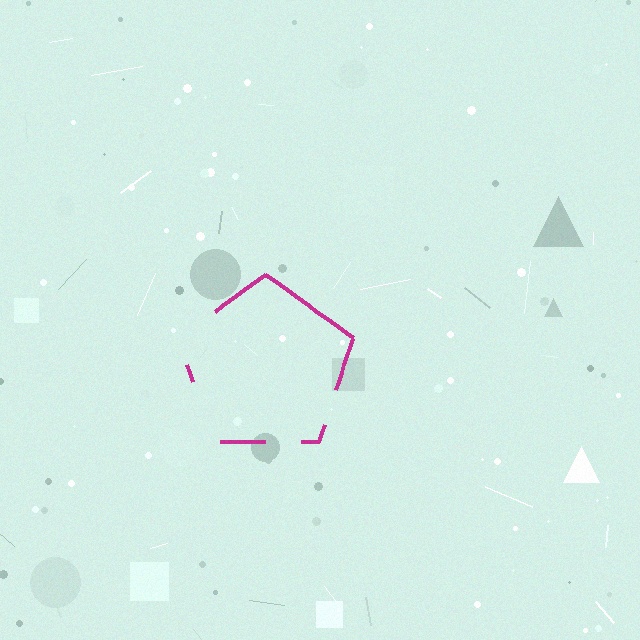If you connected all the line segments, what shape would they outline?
They would outline a pentagon.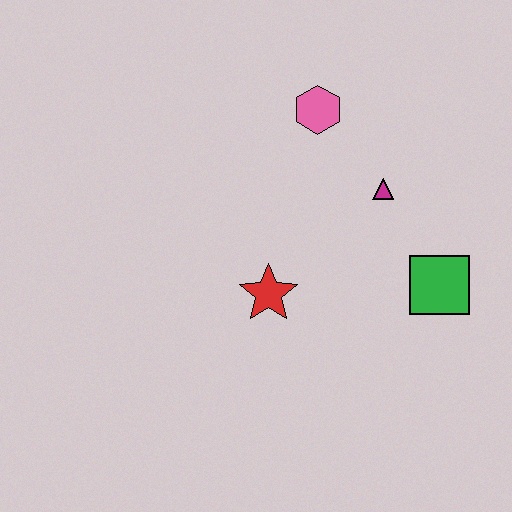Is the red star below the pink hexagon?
Yes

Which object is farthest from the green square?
The pink hexagon is farthest from the green square.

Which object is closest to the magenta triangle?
The pink hexagon is closest to the magenta triangle.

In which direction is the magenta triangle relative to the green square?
The magenta triangle is above the green square.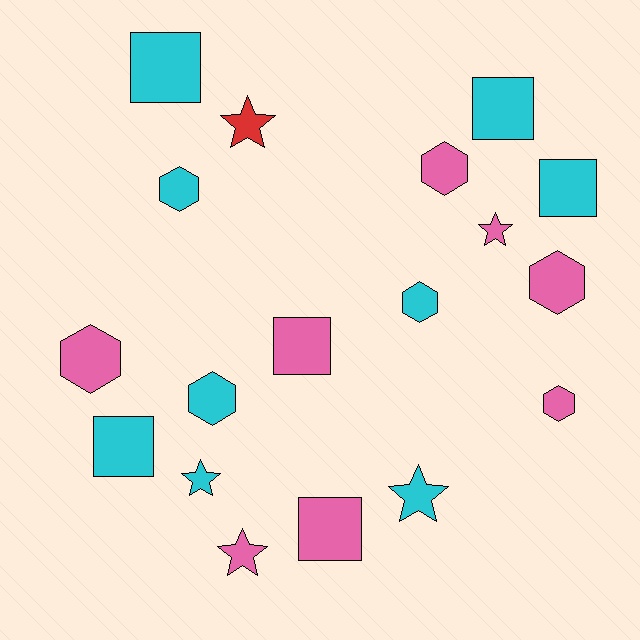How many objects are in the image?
There are 18 objects.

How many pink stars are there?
There are 2 pink stars.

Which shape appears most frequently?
Hexagon, with 7 objects.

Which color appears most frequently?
Cyan, with 9 objects.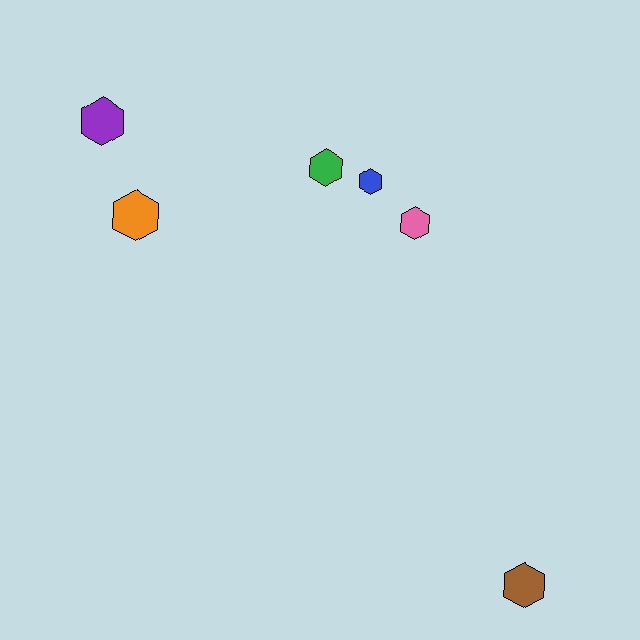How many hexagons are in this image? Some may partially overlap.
There are 6 hexagons.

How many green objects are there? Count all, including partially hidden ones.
There is 1 green object.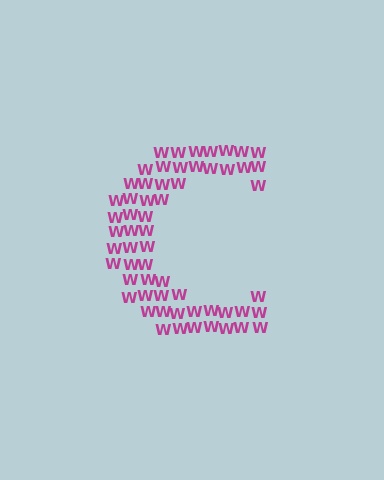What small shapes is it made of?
It is made of small letter W's.